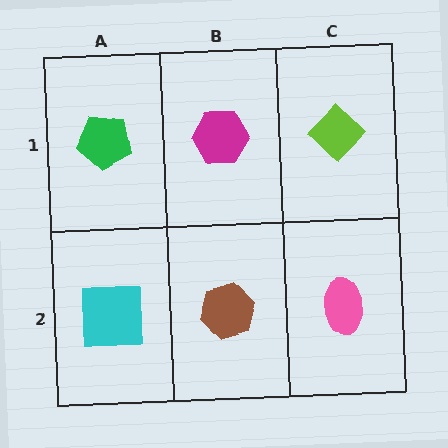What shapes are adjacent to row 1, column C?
A pink ellipse (row 2, column C), a magenta hexagon (row 1, column B).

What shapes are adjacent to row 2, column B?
A magenta hexagon (row 1, column B), a cyan square (row 2, column A), a pink ellipse (row 2, column C).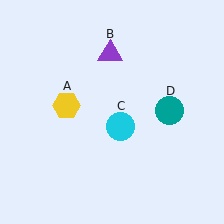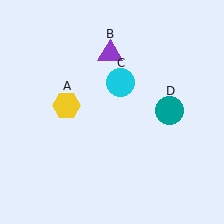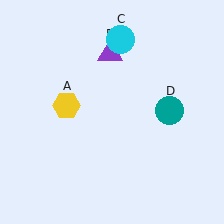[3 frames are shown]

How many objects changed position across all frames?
1 object changed position: cyan circle (object C).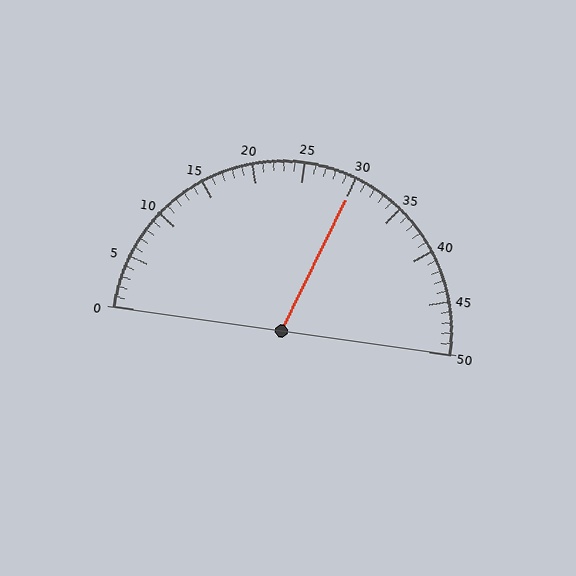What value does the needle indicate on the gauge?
The needle indicates approximately 30.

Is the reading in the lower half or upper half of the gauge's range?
The reading is in the upper half of the range (0 to 50).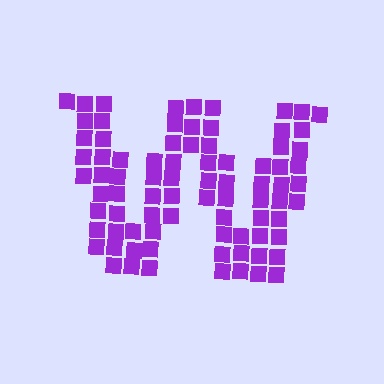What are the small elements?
The small elements are squares.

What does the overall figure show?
The overall figure shows the letter W.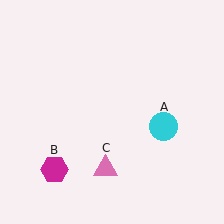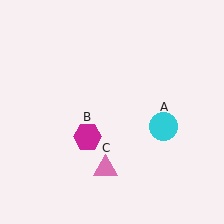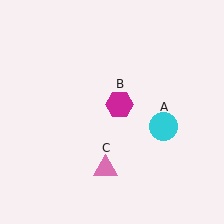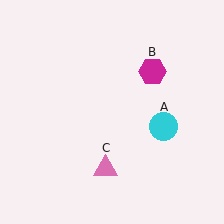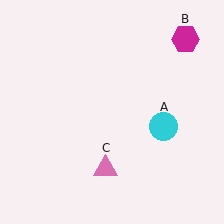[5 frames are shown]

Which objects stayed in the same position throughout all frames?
Cyan circle (object A) and pink triangle (object C) remained stationary.